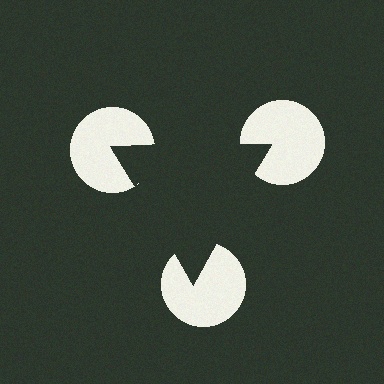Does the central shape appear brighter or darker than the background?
It typically appears slightly darker than the background, even though no actual brightness change is drawn.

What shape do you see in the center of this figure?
An illusory triangle — its edges are inferred from the aligned wedge cuts in the pac-man discs, not physically drawn.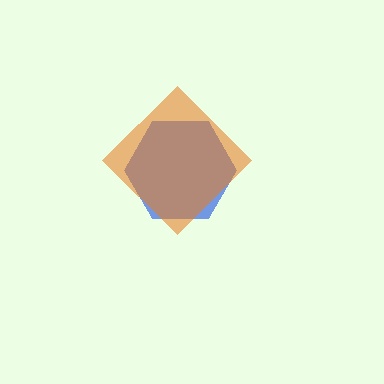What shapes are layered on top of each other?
The layered shapes are: a blue hexagon, an orange diamond.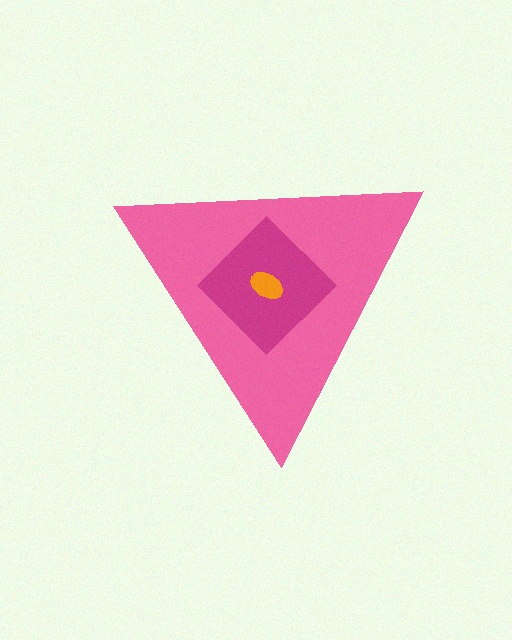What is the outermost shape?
The pink triangle.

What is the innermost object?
The orange ellipse.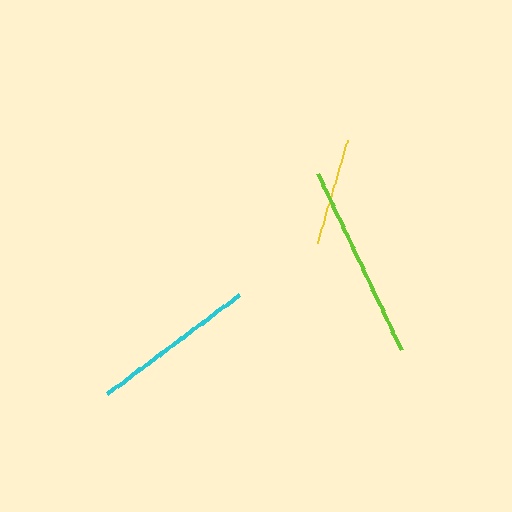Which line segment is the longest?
The lime line is the longest at approximately 195 pixels.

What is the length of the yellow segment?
The yellow segment is approximately 107 pixels long.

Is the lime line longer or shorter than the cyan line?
The lime line is longer than the cyan line.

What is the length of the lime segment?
The lime segment is approximately 195 pixels long.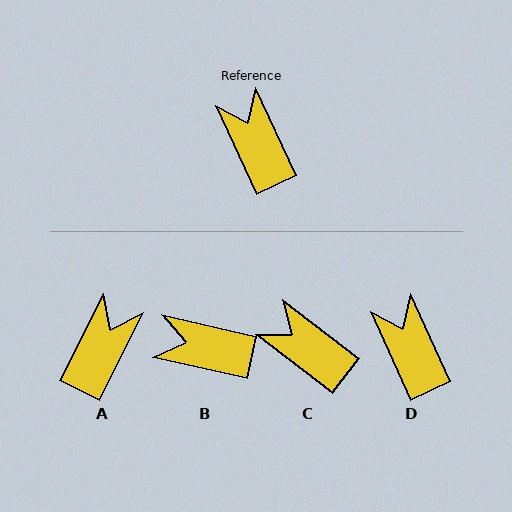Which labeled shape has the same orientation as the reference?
D.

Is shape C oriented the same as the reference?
No, it is off by about 28 degrees.